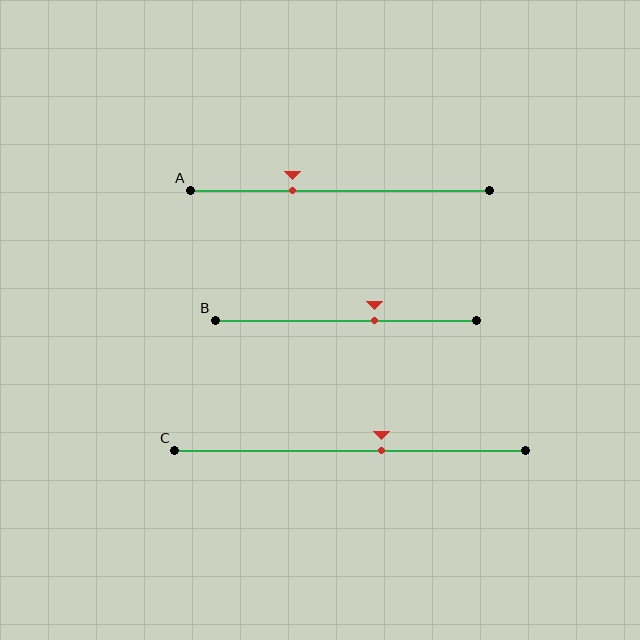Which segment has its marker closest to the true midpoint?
Segment C has its marker closest to the true midpoint.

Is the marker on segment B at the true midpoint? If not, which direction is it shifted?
No, the marker on segment B is shifted to the right by about 11% of the segment length.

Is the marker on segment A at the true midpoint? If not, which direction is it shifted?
No, the marker on segment A is shifted to the left by about 16% of the segment length.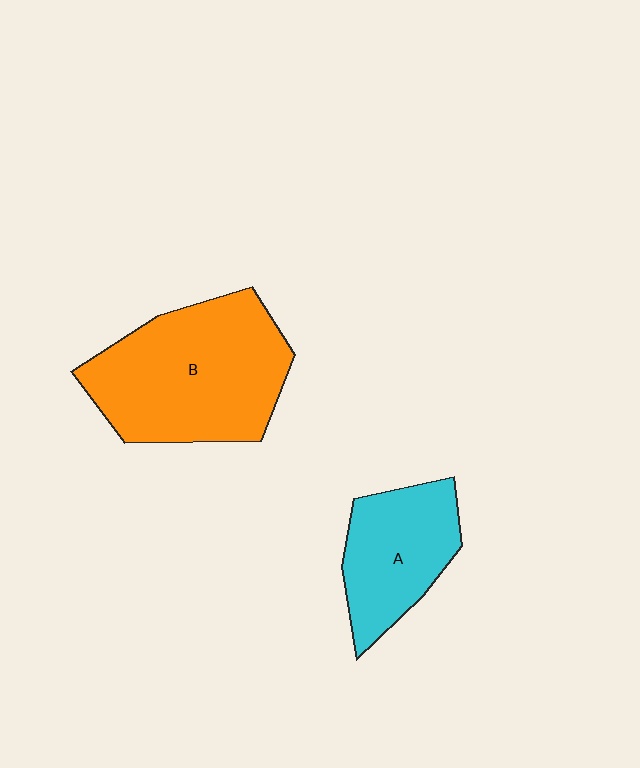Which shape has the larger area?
Shape B (orange).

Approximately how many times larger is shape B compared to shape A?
Approximately 1.7 times.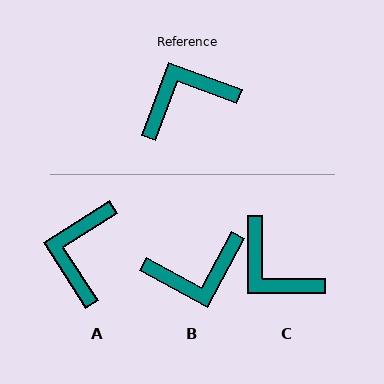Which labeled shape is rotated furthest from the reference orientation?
B, about 172 degrees away.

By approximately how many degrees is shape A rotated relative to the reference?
Approximately 53 degrees counter-clockwise.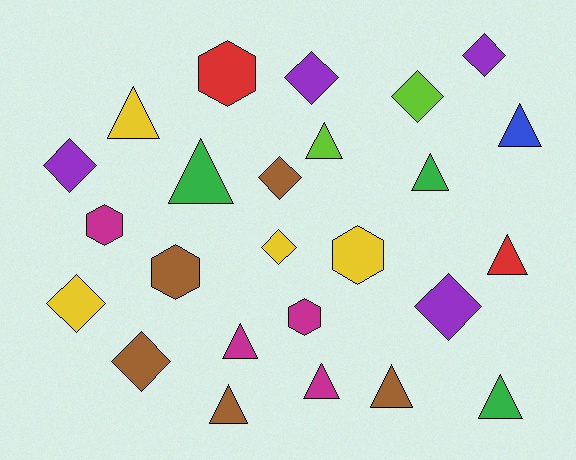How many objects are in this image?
There are 25 objects.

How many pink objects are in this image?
There are no pink objects.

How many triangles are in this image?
There are 11 triangles.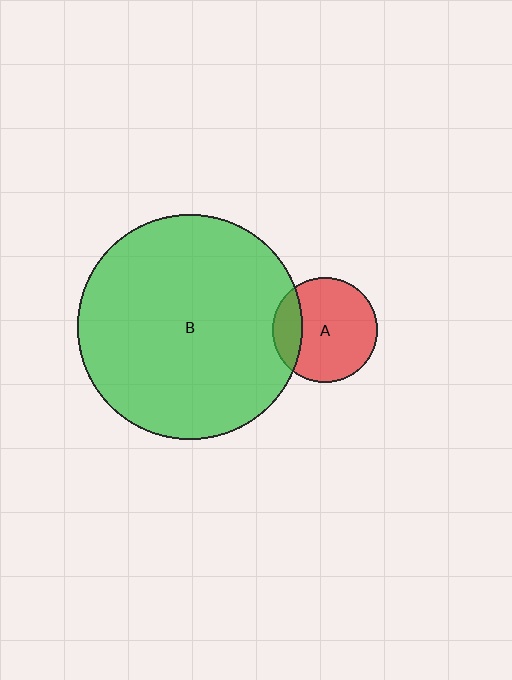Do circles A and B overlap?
Yes.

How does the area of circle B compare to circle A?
Approximately 4.6 times.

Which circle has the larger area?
Circle B (green).